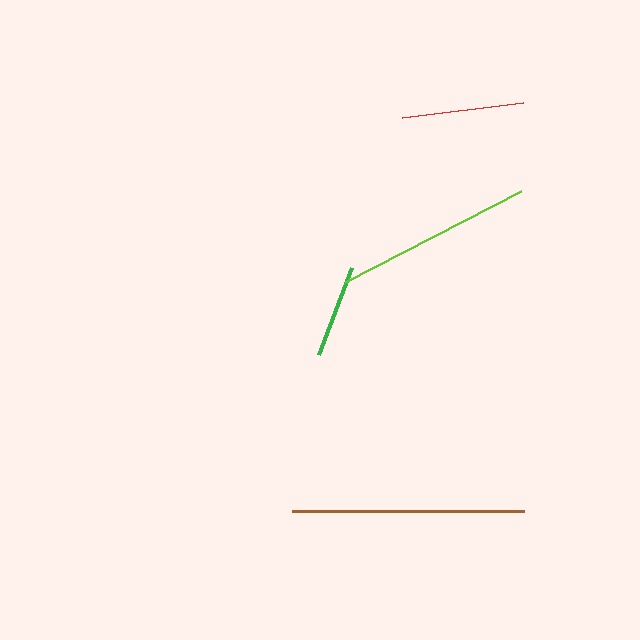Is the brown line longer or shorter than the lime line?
The brown line is longer than the lime line.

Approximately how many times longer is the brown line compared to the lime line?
The brown line is approximately 1.2 times the length of the lime line.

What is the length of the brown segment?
The brown segment is approximately 231 pixels long.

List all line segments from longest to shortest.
From longest to shortest: brown, lime, red, green.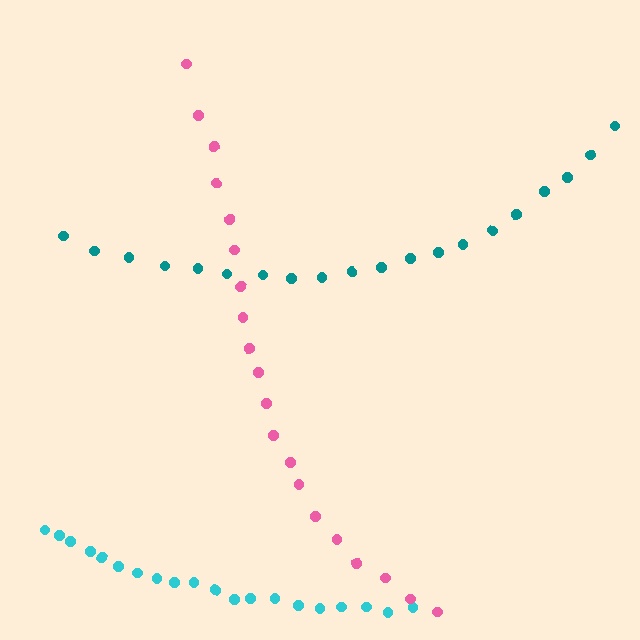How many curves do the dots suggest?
There are 3 distinct paths.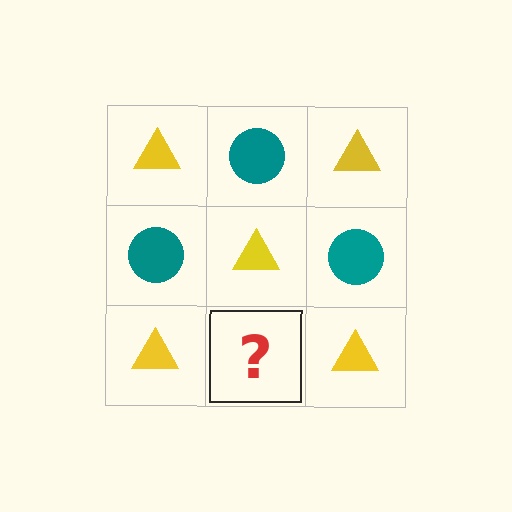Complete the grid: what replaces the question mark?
The question mark should be replaced with a teal circle.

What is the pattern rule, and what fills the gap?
The rule is that it alternates yellow triangle and teal circle in a checkerboard pattern. The gap should be filled with a teal circle.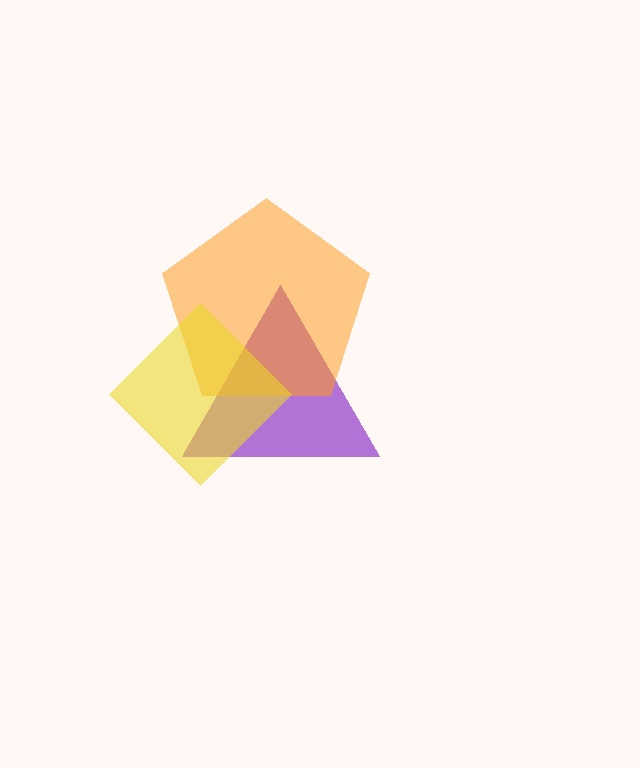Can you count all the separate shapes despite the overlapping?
Yes, there are 3 separate shapes.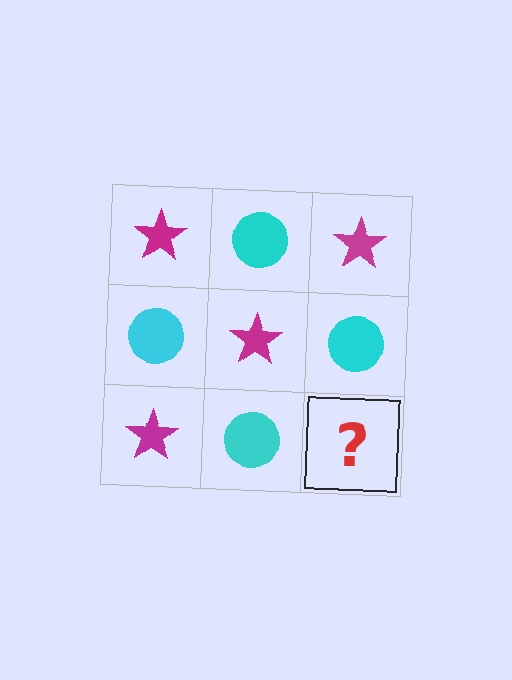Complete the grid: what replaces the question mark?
The question mark should be replaced with a magenta star.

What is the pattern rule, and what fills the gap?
The rule is that it alternates magenta star and cyan circle in a checkerboard pattern. The gap should be filled with a magenta star.